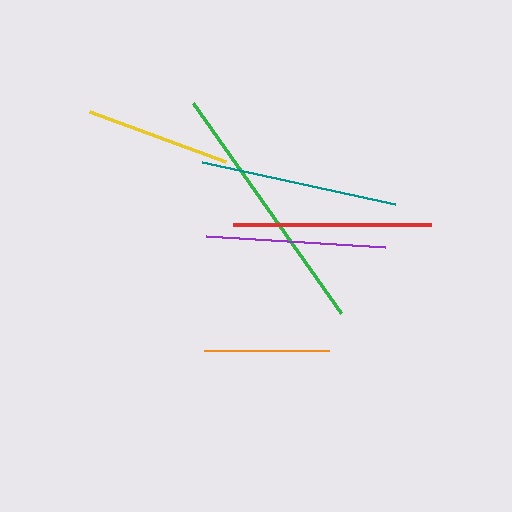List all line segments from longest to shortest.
From longest to shortest: green, red, teal, purple, yellow, orange.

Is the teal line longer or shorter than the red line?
The red line is longer than the teal line.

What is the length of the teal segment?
The teal segment is approximately 198 pixels long.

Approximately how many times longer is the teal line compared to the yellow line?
The teal line is approximately 1.4 times the length of the yellow line.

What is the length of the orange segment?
The orange segment is approximately 125 pixels long.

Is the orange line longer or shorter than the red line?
The red line is longer than the orange line.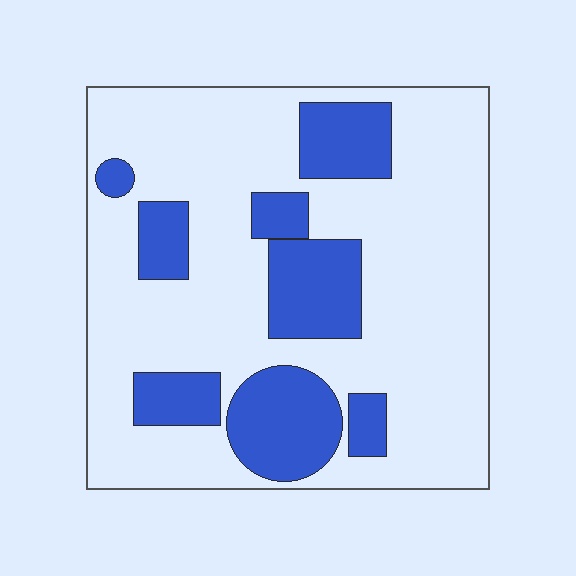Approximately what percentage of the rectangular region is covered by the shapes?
Approximately 25%.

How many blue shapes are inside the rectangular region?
8.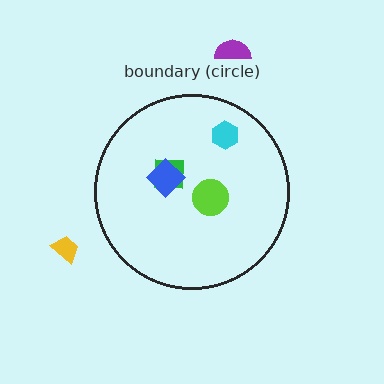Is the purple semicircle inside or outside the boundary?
Outside.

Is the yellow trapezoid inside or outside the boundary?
Outside.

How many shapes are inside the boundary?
4 inside, 2 outside.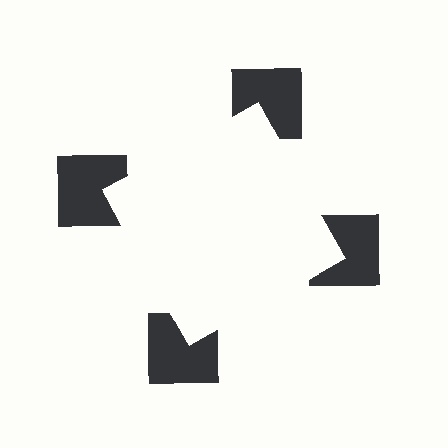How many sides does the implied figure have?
4 sides.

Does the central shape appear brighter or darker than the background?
It typically appears slightly brighter than the background, even though no actual brightness change is drawn.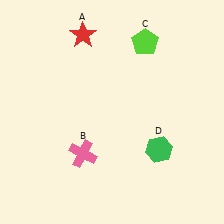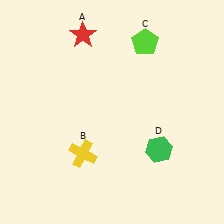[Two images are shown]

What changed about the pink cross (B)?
In Image 1, B is pink. In Image 2, it changed to yellow.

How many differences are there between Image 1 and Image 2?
There is 1 difference between the two images.